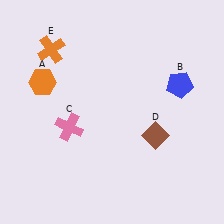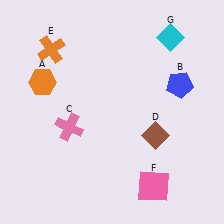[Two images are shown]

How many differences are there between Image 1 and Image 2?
There are 2 differences between the two images.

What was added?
A pink square (F), a cyan diamond (G) were added in Image 2.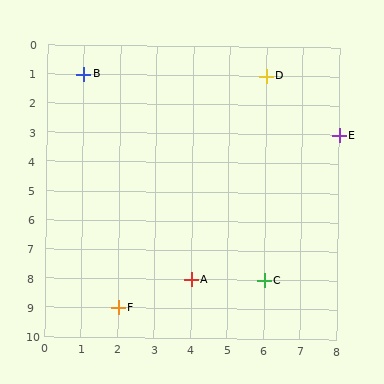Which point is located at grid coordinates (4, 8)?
Point A is at (4, 8).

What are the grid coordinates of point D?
Point D is at grid coordinates (6, 1).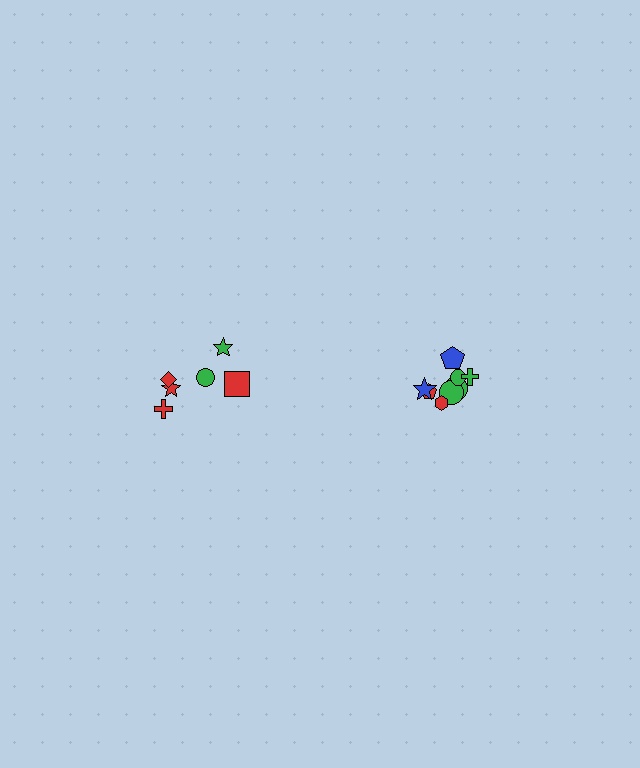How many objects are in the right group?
There are 8 objects.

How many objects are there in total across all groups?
There are 14 objects.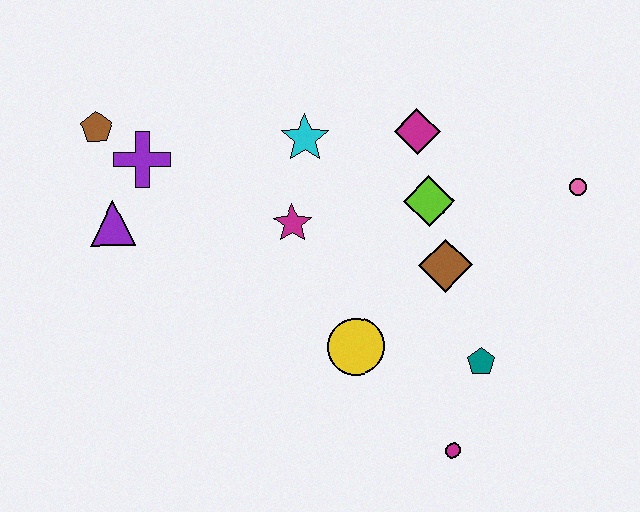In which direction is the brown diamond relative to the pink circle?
The brown diamond is to the left of the pink circle.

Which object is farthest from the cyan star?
The magenta circle is farthest from the cyan star.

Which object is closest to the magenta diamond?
The lime diamond is closest to the magenta diamond.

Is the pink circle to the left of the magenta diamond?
No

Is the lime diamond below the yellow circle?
No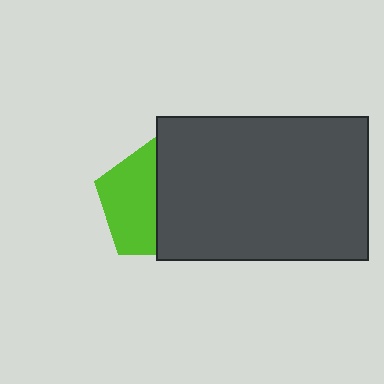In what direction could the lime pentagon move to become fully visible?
The lime pentagon could move left. That would shift it out from behind the dark gray rectangle entirely.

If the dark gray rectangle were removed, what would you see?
You would see the complete lime pentagon.